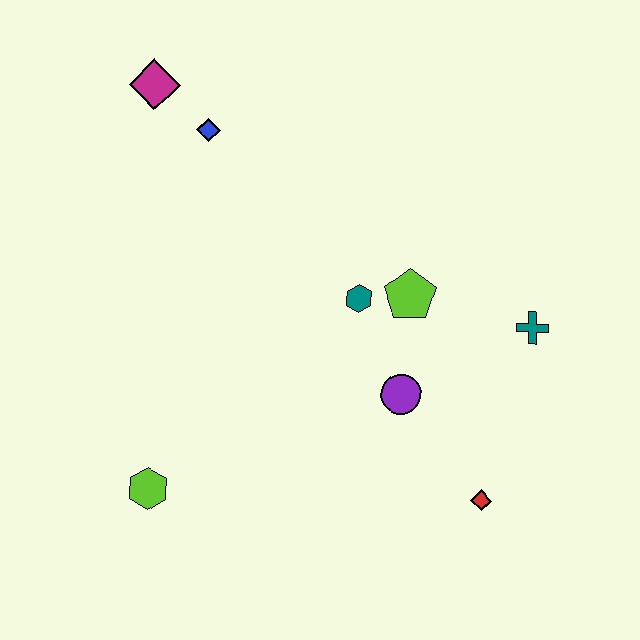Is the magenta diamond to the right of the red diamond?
No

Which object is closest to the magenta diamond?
The blue diamond is closest to the magenta diamond.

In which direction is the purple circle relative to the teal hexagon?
The purple circle is below the teal hexagon.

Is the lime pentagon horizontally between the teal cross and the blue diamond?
Yes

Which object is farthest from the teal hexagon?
The magenta diamond is farthest from the teal hexagon.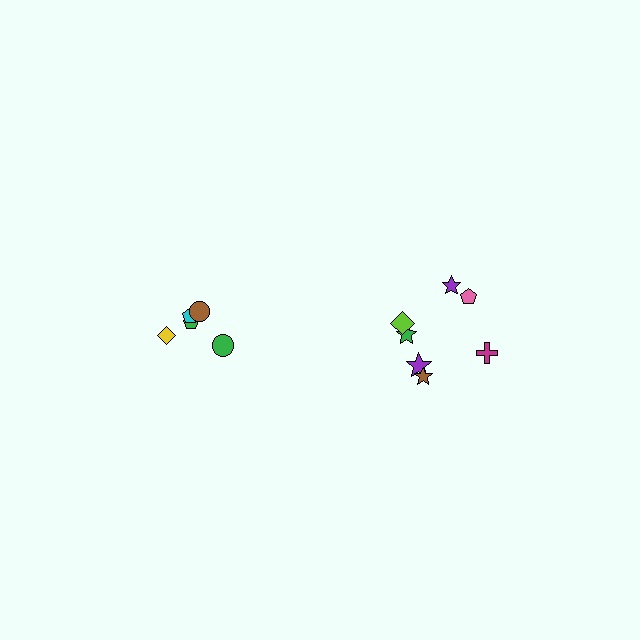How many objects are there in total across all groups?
There are 12 objects.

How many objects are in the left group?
There are 5 objects.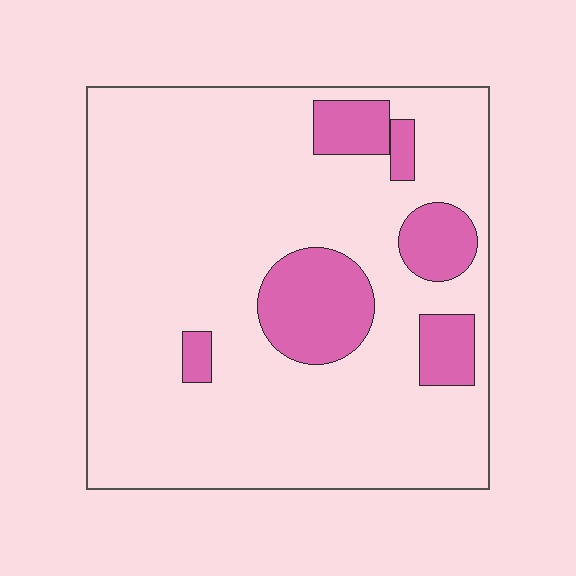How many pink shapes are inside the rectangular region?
6.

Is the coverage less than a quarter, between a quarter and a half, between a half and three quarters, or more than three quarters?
Less than a quarter.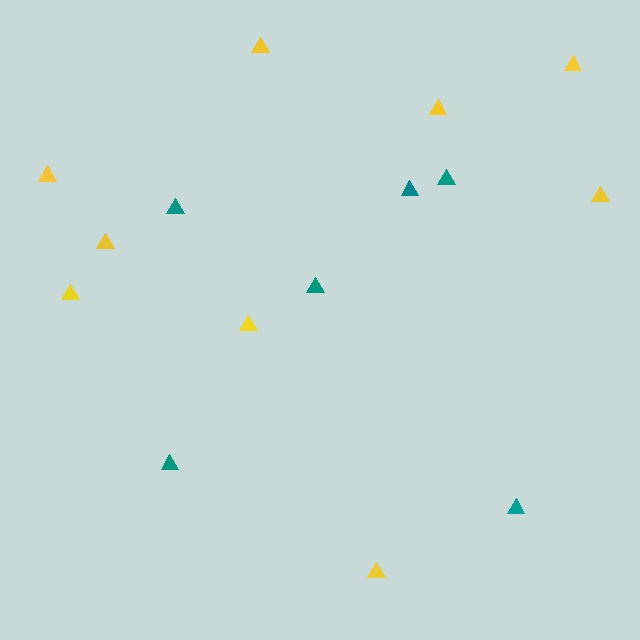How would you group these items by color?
There are 2 groups: one group of teal triangles (6) and one group of yellow triangles (9).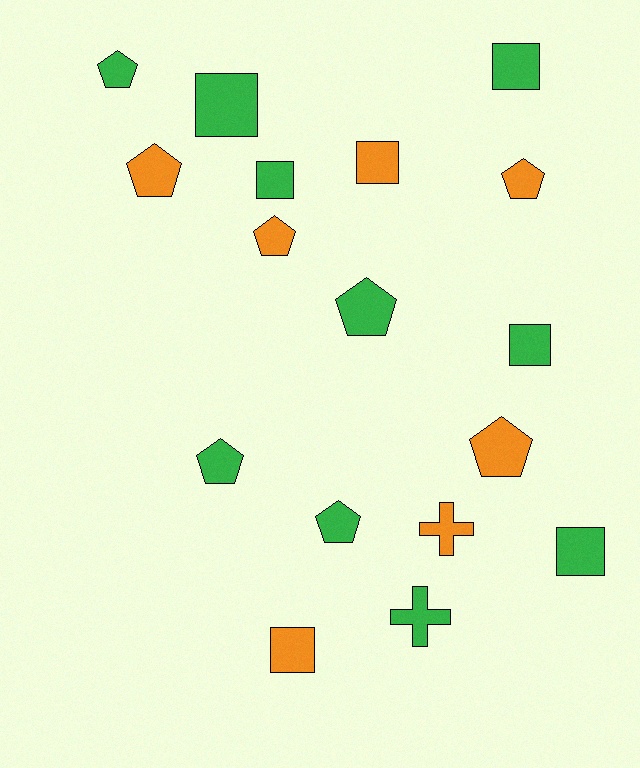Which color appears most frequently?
Green, with 10 objects.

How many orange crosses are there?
There is 1 orange cross.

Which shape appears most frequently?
Pentagon, with 8 objects.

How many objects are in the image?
There are 17 objects.